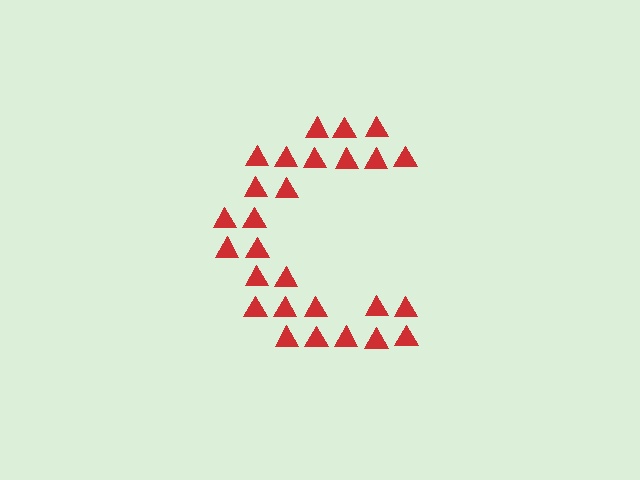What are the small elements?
The small elements are triangles.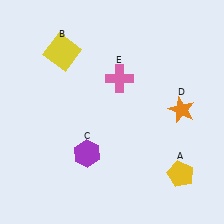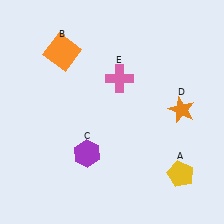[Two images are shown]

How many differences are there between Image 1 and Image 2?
There is 1 difference between the two images.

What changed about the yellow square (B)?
In Image 1, B is yellow. In Image 2, it changed to orange.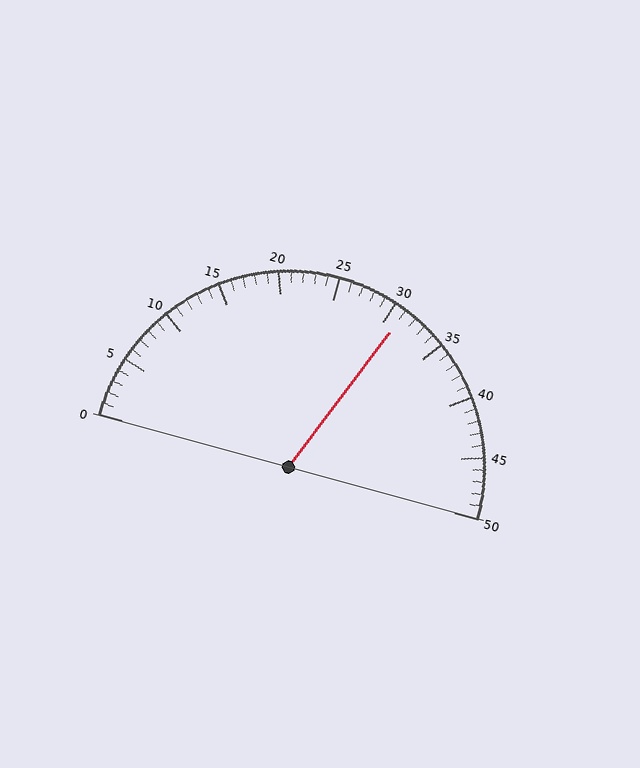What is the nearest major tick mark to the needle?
The nearest major tick mark is 30.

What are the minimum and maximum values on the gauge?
The gauge ranges from 0 to 50.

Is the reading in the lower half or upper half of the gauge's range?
The reading is in the upper half of the range (0 to 50).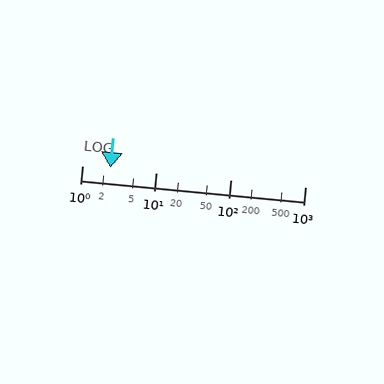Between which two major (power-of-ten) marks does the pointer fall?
The pointer is between 1 and 10.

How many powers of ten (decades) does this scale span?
The scale spans 3 decades, from 1 to 1000.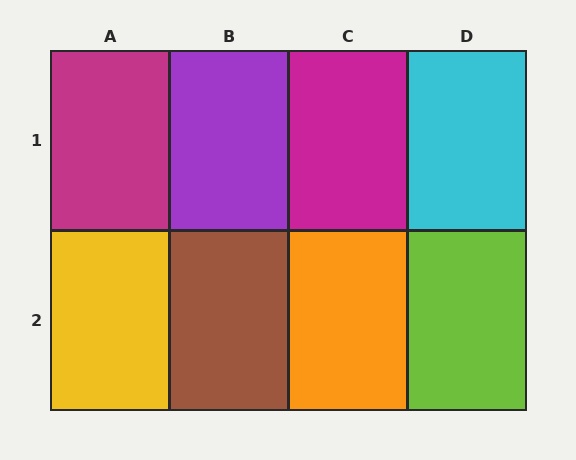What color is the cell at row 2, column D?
Lime.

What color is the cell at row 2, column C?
Orange.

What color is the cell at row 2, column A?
Yellow.